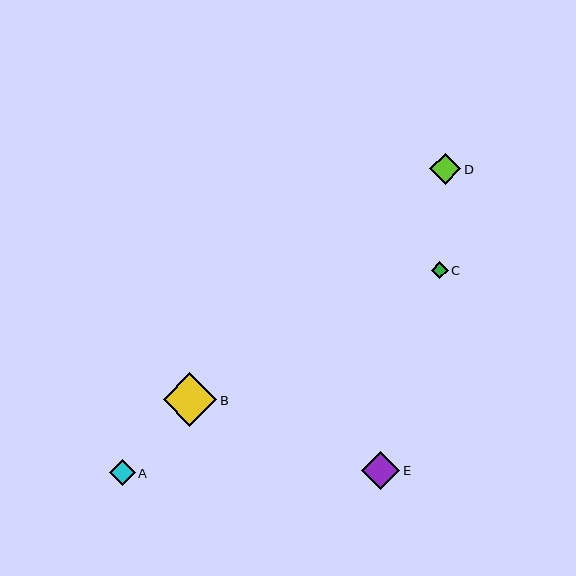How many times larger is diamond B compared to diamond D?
Diamond B is approximately 1.7 times the size of diamond D.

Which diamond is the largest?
Diamond B is the largest with a size of approximately 54 pixels.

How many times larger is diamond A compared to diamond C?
Diamond A is approximately 1.5 times the size of diamond C.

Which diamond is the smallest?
Diamond C is the smallest with a size of approximately 17 pixels.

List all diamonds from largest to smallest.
From largest to smallest: B, E, D, A, C.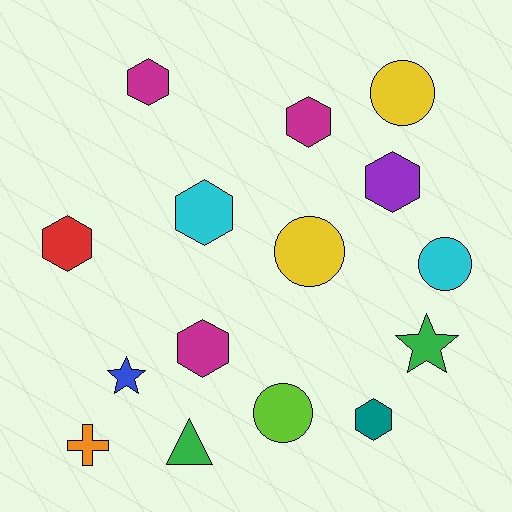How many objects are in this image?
There are 15 objects.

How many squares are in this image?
There are no squares.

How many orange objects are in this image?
There is 1 orange object.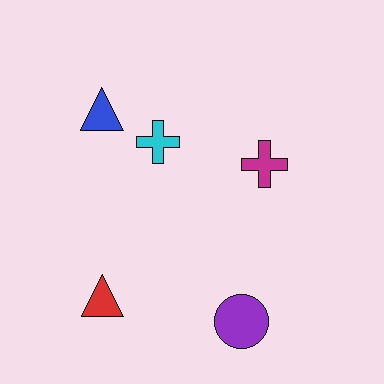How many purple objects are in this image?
There is 1 purple object.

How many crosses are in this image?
There are 2 crosses.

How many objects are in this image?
There are 5 objects.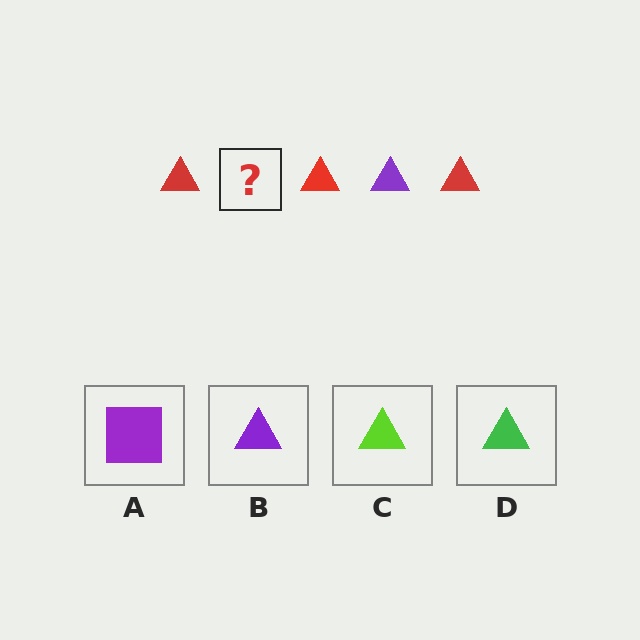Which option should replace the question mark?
Option B.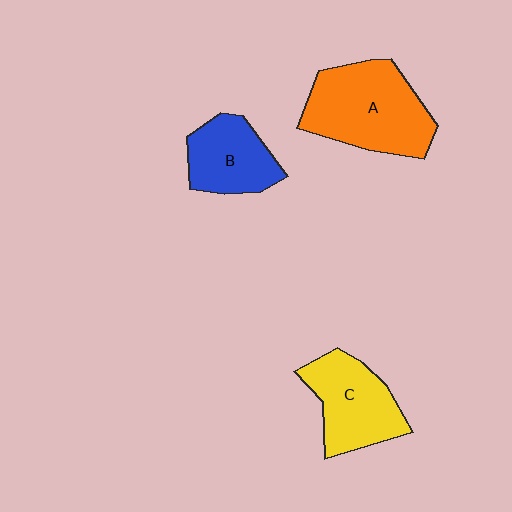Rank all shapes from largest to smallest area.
From largest to smallest: A (orange), C (yellow), B (blue).